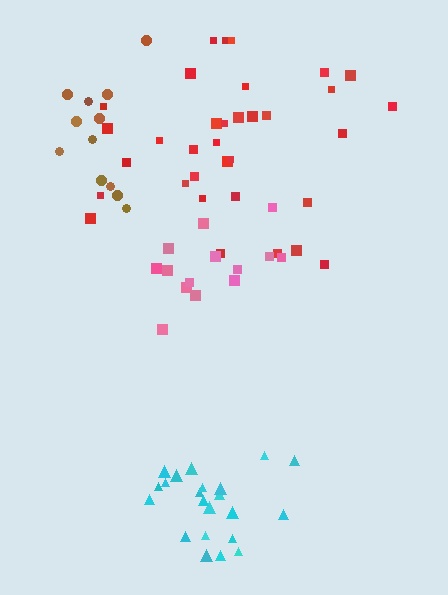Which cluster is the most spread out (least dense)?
Brown.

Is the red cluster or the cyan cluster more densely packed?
Cyan.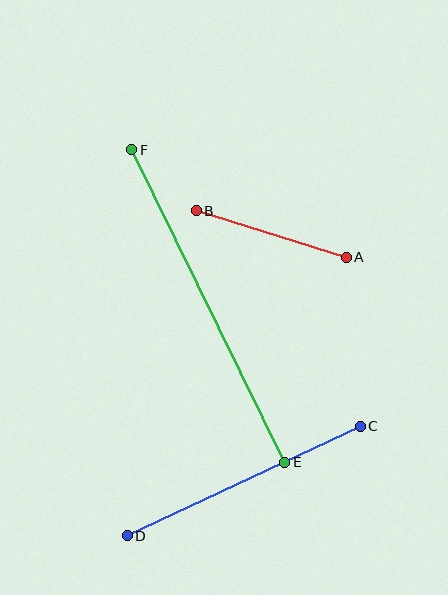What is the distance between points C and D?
The distance is approximately 257 pixels.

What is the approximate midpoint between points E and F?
The midpoint is at approximately (208, 306) pixels.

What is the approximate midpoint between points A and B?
The midpoint is at approximately (271, 234) pixels.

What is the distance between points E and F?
The distance is approximately 348 pixels.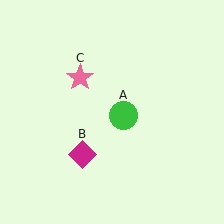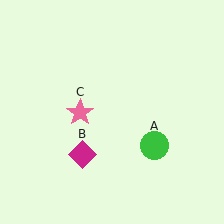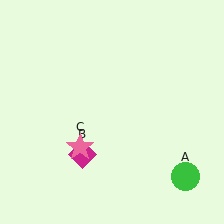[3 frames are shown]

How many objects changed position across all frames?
2 objects changed position: green circle (object A), pink star (object C).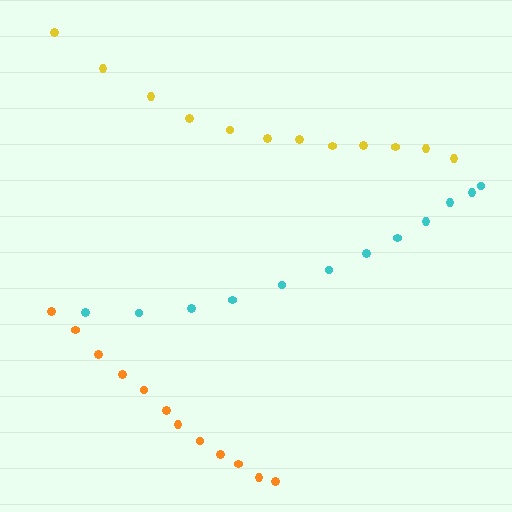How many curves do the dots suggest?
There are 3 distinct paths.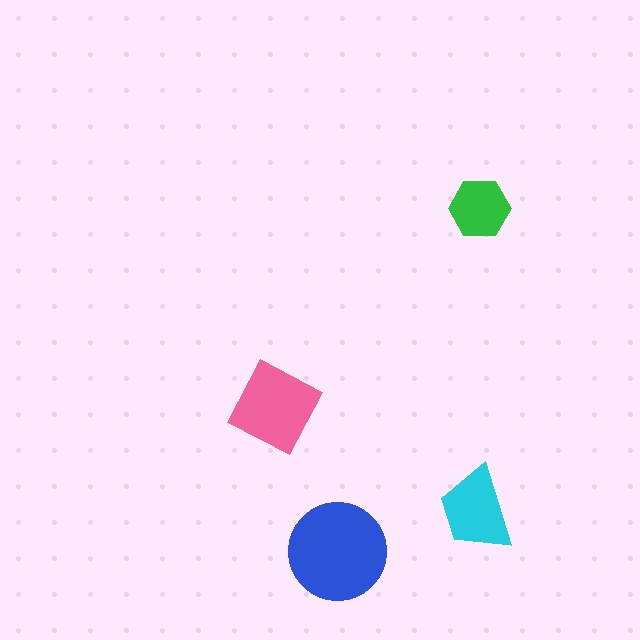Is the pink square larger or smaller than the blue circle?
Smaller.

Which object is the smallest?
The green hexagon.